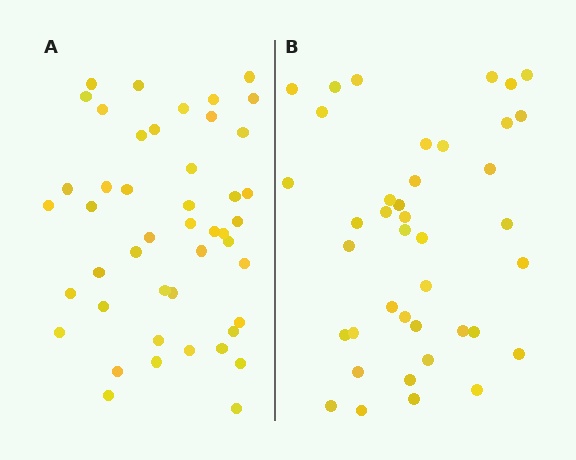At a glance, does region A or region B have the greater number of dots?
Region A (the left region) has more dots.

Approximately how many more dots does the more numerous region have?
Region A has about 6 more dots than region B.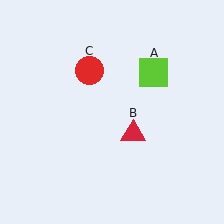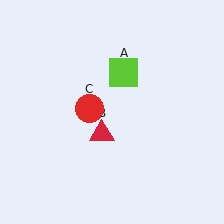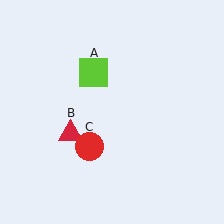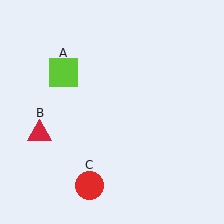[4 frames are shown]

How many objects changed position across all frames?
3 objects changed position: lime square (object A), red triangle (object B), red circle (object C).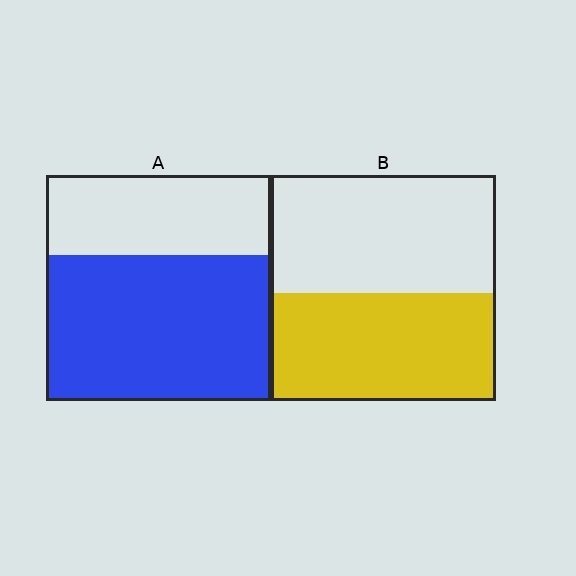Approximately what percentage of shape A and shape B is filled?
A is approximately 65% and B is approximately 50%.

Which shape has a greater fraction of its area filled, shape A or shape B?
Shape A.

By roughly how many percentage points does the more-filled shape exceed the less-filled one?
By roughly 15 percentage points (A over B).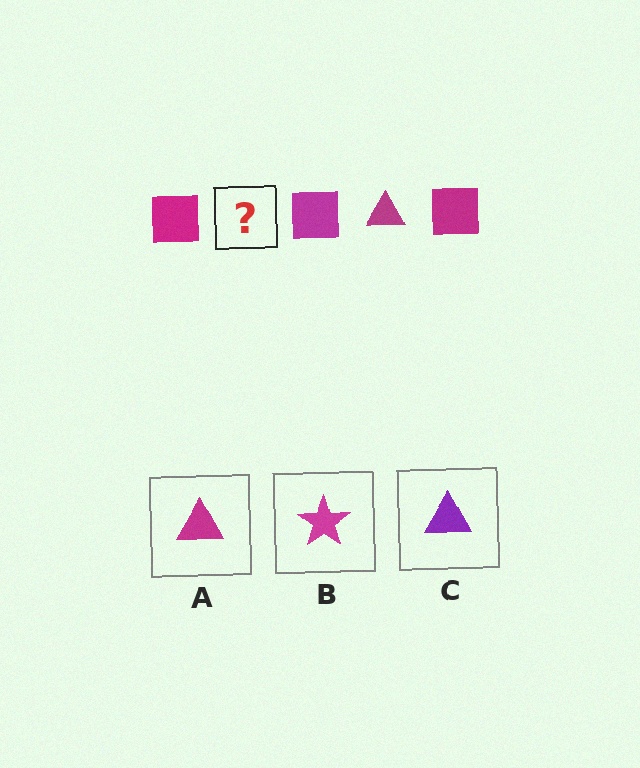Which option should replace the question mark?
Option A.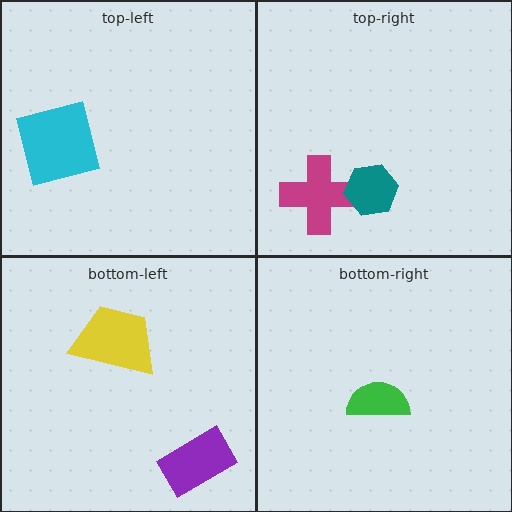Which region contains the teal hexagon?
The top-right region.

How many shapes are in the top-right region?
2.